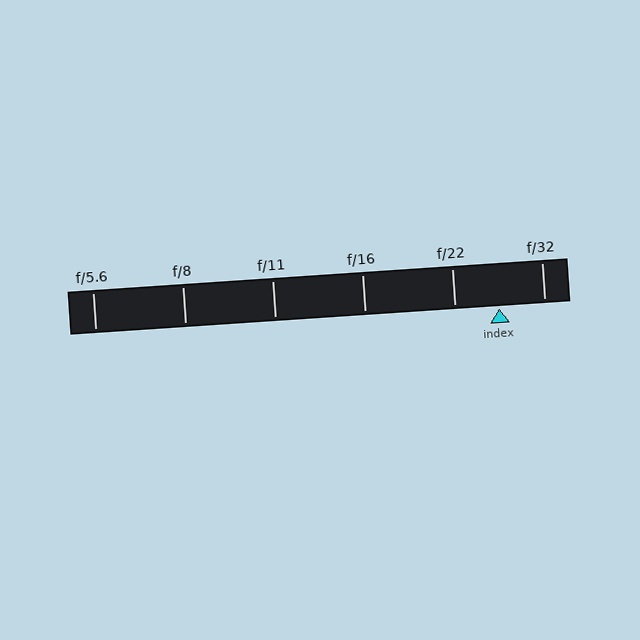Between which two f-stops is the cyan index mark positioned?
The index mark is between f/22 and f/32.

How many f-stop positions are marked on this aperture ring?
There are 6 f-stop positions marked.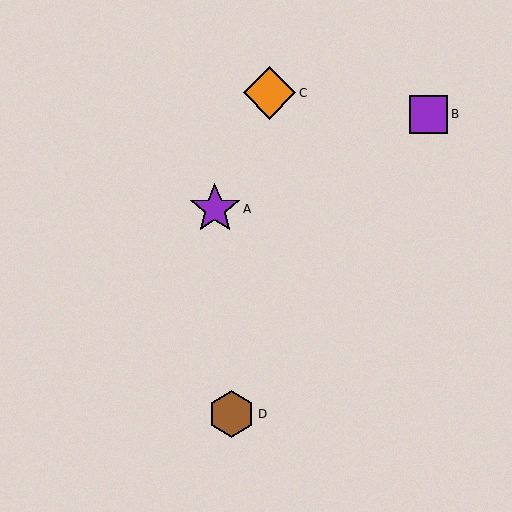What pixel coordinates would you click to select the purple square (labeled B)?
Click at (429, 114) to select the purple square B.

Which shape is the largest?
The orange diamond (labeled C) is the largest.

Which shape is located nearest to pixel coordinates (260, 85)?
The orange diamond (labeled C) at (270, 93) is nearest to that location.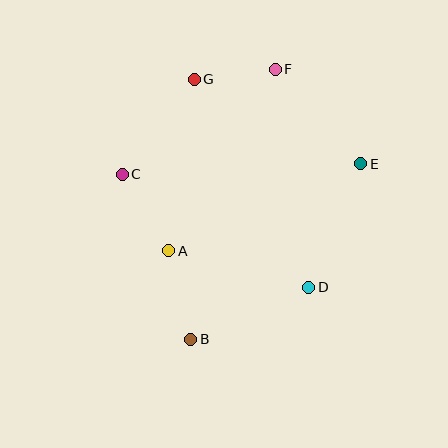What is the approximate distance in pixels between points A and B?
The distance between A and B is approximately 91 pixels.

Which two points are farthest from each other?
Points B and F are farthest from each other.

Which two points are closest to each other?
Points F and G are closest to each other.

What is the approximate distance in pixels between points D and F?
The distance between D and F is approximately 221 pixels.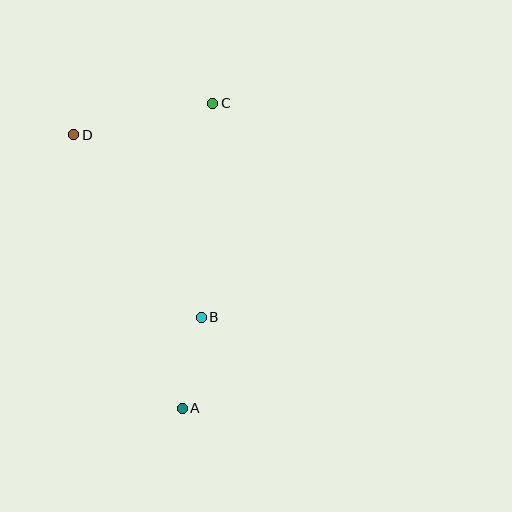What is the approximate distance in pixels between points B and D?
The distance between B and D is approximately 223 pixels.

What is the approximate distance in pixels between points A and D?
The distance between A and D is approximately 294 pixels.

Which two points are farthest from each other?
Points A and C are farthest from each other.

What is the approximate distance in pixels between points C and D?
The distance between C and D is approximately 143 pixels.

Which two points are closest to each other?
Points A and B are closest to each other.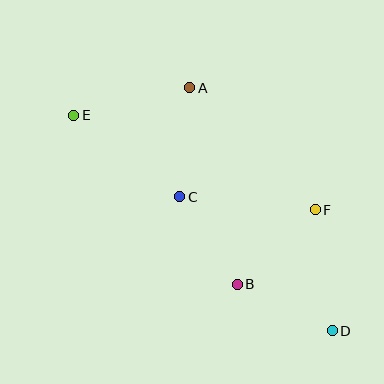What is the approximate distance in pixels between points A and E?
The distance between A and E is approximately 119 pixels.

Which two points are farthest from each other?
Points D and E are farthest from each other.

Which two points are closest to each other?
Points B and C are closest to each other.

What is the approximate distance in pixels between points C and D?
The distance between C and D is approximately 203 pixels.